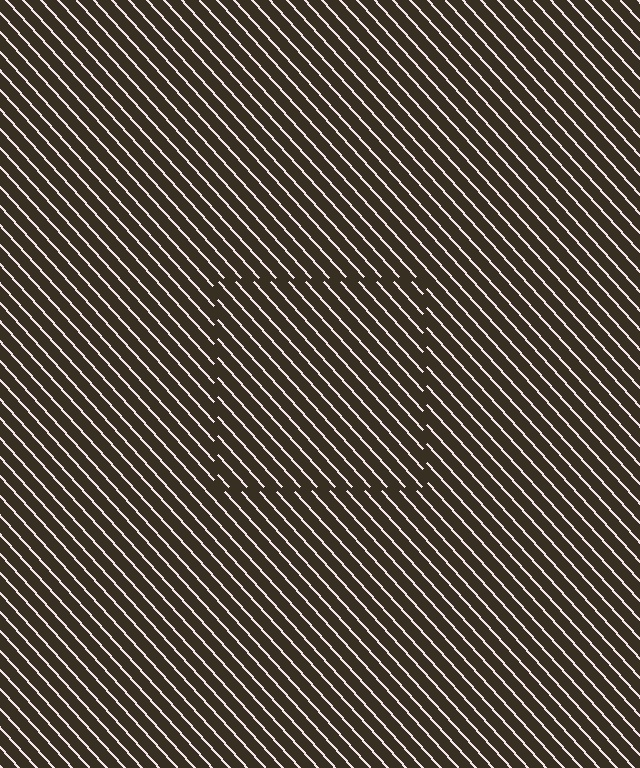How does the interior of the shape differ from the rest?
The interior of the shape contains the same grating, shifted by half a period — the contour is defined by the phase discontinuity where line-ends from the inner and outer gratings abut.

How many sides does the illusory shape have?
4 sides — the line-ends trace a square.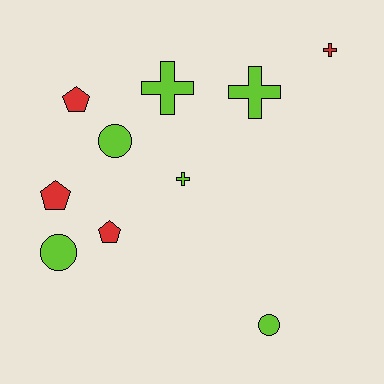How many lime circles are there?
There are 3 lime circles.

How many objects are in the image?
There are 10 objects.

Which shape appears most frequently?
Cross, with 4 objects.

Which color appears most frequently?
Lime, with 6 objects.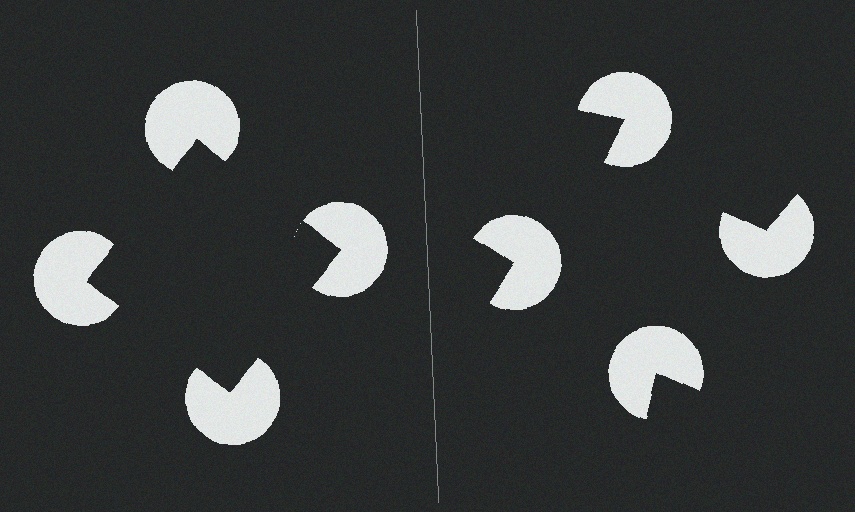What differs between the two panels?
The pac-man discs are positioned identically on both sides; only the wedge orientations differ. On the left they align to a square; on the right they are misaligned.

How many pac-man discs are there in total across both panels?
8 — 4 on each side.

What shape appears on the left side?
An illusory square.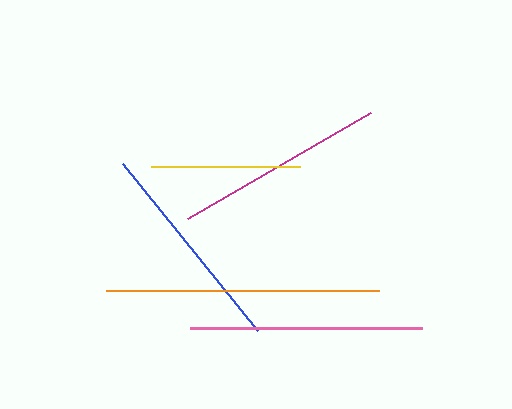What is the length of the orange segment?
The orange segment is approximately 272 pixels long.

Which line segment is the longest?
The orange line is the longest at approximately 272 pixels.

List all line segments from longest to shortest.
From longest to shortest: orange, pink, blue, magenta, yellow.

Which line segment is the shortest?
The yellow line is the shortest at approximately 149 pixels.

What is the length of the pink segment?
The pink segment is approximately 231 pixels long.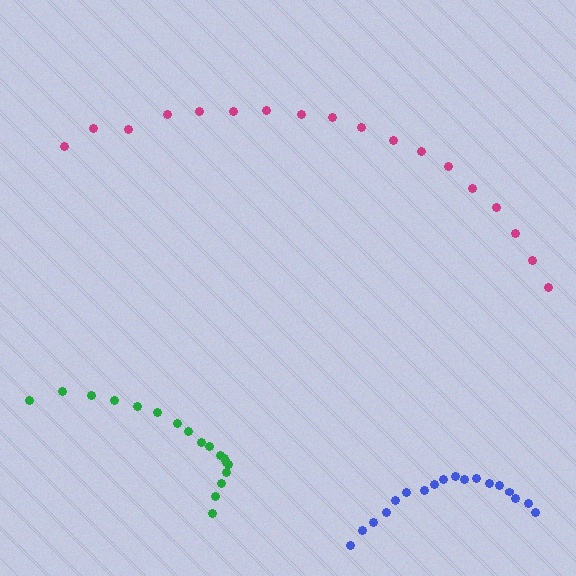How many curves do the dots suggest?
There are 3 distinct paths.